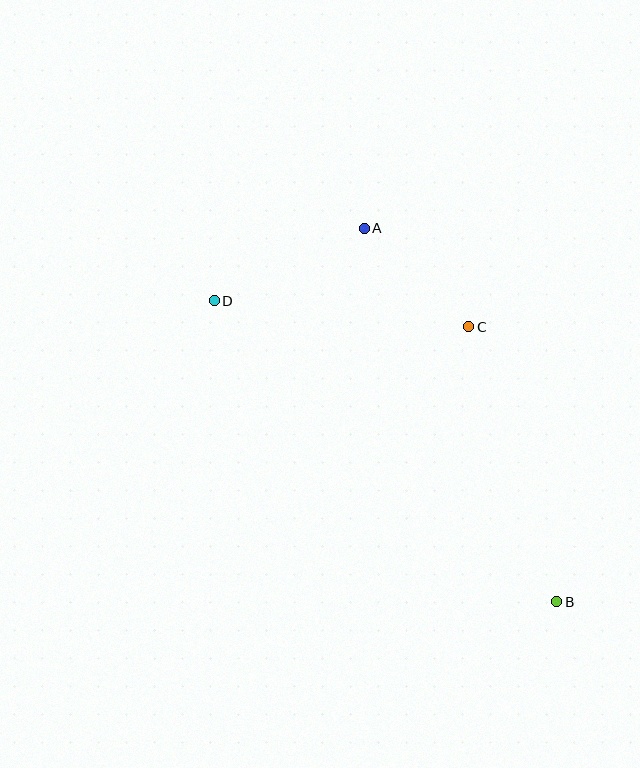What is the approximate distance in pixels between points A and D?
The distance between A and D is approximately 166 pixels.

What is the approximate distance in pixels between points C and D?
The distance between C and D is approximately 256 pixels.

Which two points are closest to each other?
Points A and C are closest to each other.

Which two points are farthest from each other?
Points B and D are farthest from each other.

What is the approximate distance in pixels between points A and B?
The distance between A and B is approximately 420 pixels.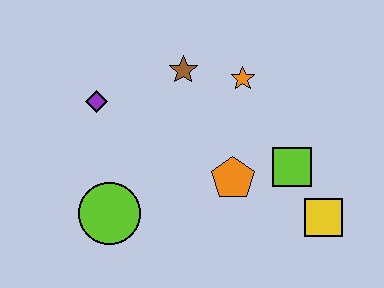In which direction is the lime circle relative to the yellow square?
The lime circle is to the left of the yellow square.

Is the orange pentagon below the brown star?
Yes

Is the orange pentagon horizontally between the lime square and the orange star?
No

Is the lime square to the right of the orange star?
Yes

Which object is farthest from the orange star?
The lime circle is farthest from the orange star.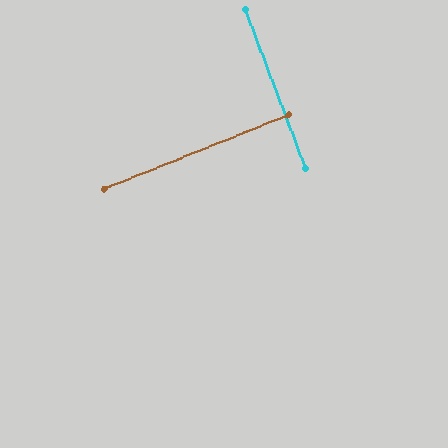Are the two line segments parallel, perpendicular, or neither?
Perpendicular — they meet at approximately 89°.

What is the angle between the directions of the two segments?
Approximately 89 degrees.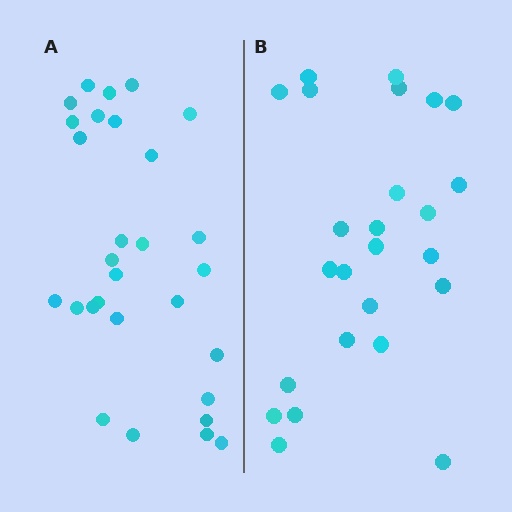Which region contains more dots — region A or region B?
Region A (the left region) has more dots.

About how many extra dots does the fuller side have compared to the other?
Region A has about 4 more dots than region B.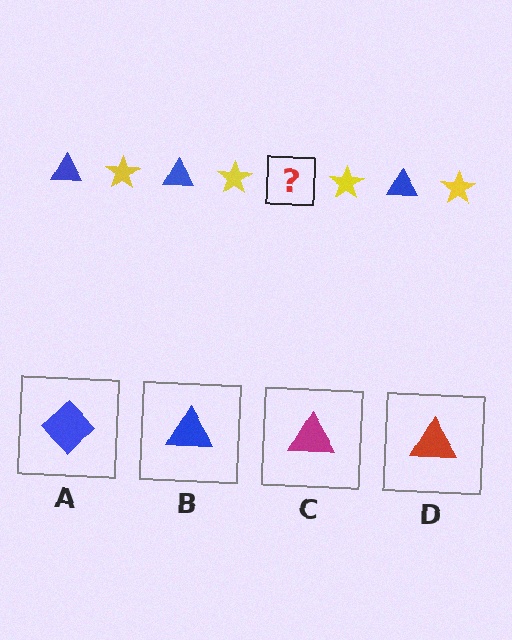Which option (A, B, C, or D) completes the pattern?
B.